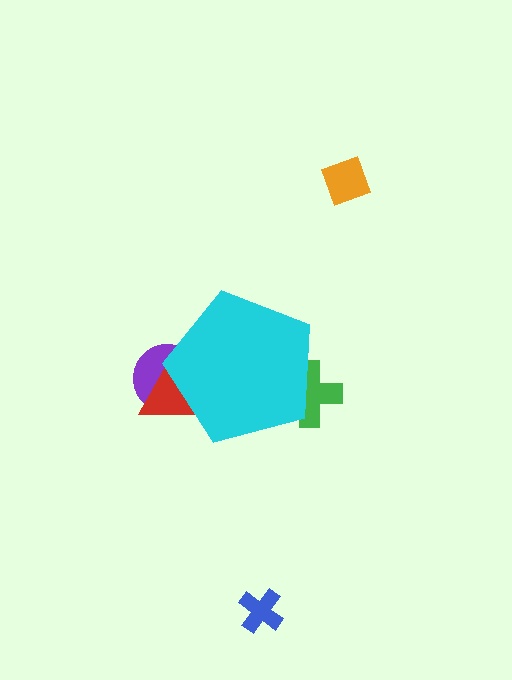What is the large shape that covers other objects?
A cyan pentagon.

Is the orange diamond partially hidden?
No, the orange diamond is fully visible.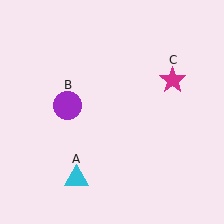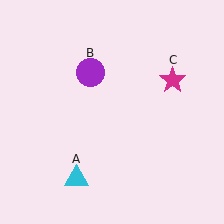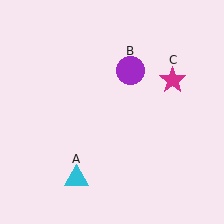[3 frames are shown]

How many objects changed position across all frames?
1 object changed position: purple circle (object B).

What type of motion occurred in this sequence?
The purple circle (object B) rotated clockwise around the center of the scene.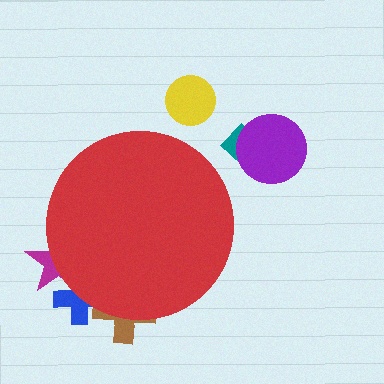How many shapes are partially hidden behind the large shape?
3 shapes are partially hidden.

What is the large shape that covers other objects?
A red circle.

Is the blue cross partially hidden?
Yes, the blue cross is partially hidden behind the red circle.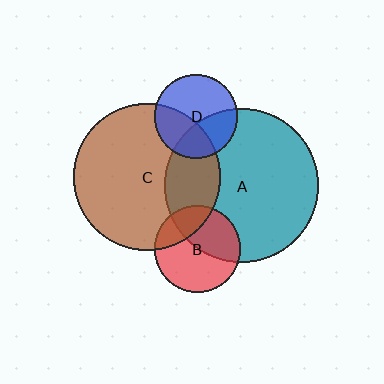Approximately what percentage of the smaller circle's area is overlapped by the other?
Approximately 25%.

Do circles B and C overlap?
Yes.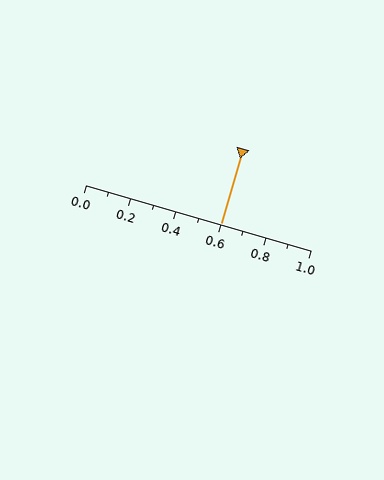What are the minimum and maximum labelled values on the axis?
The axis runs from 0.0 to 1.0.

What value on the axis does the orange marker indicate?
The marker indicates approximately 0.6.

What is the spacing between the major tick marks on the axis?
The major ticks are spaced 0.2 apart.